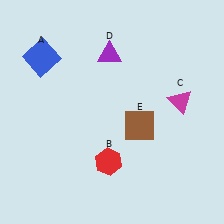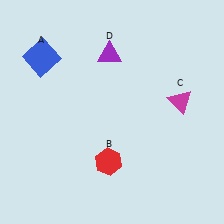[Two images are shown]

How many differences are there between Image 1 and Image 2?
There is 1 difference between the two images.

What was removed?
The brown square (E) was removed in Image 2.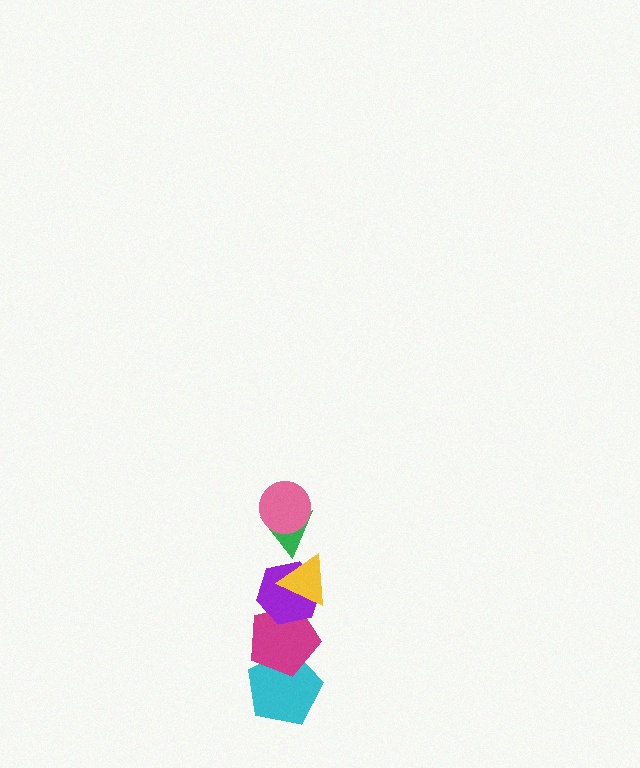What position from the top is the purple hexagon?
The purple hexagon is 4th from the top.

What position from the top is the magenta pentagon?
The magenta pentagon is 5th from the top.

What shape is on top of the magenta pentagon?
The purple hexagon is on top of the magenta pentagon.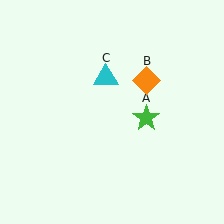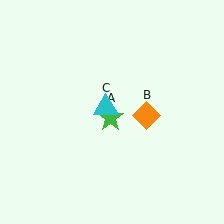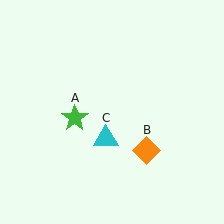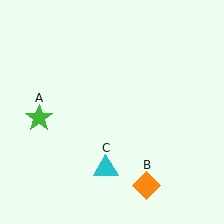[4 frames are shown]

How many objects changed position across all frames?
3 objects changed position: green star (object A), orange diamond (object B), cyan triangle (object C).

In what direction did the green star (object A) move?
The green star (object A) moved left.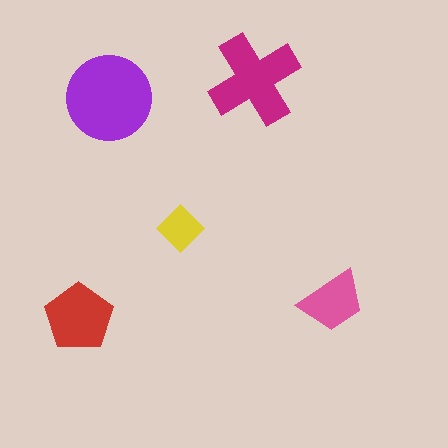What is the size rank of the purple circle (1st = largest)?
1st.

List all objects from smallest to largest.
The yellow diamond, the pink trapezoid, the red pentagon, the magenta cross, the purple circle.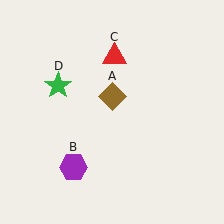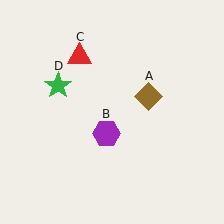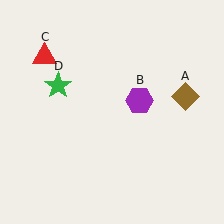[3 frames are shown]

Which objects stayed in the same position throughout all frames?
Green star (object D) remained stationary.